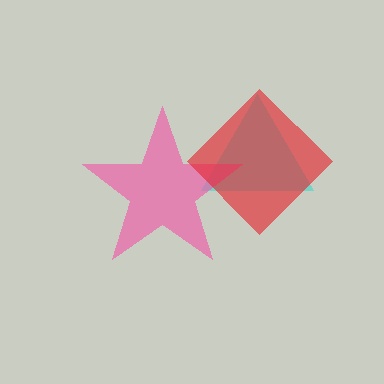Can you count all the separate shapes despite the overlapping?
Yes, there are 3 separate shapes.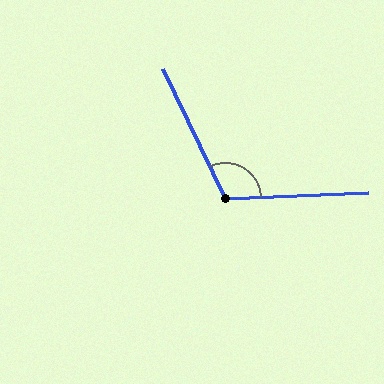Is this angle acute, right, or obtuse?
It is obtuse.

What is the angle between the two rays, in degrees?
Approximately 113 degrees.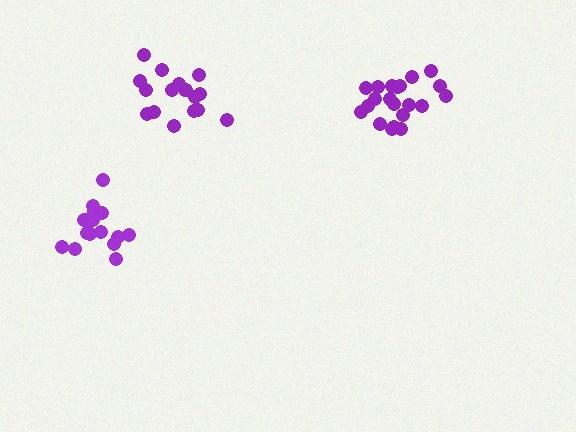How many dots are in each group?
Group 1: 21 dots, Group 2: 16 dots, Group 3: 16 dots (53 total).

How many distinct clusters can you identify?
There are 3 distinct clusters.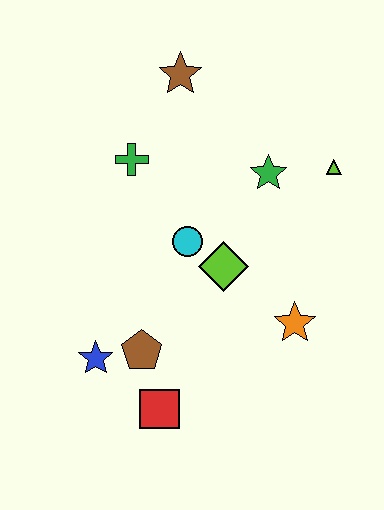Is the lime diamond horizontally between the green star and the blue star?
Yes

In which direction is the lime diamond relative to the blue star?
The lime diamond is to the right of the blue star.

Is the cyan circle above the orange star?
Yes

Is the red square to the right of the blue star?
Yes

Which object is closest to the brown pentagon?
The blue star is closest to the brown pentagon.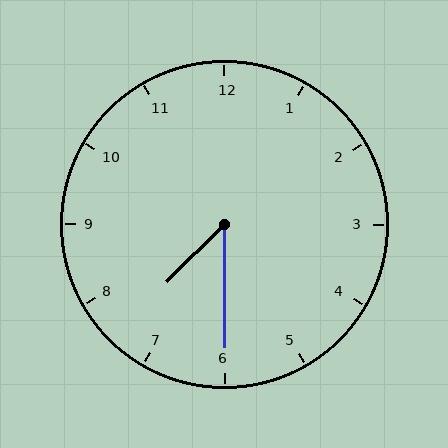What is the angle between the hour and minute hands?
Approximately 45 degrees.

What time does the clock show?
7:30.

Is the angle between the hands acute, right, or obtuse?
It is acute.